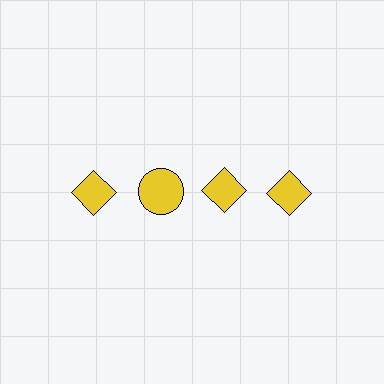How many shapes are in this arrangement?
There are 4 shapes arranged in a grid pattern.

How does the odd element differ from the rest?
It has a different shape: circle instead of diamond.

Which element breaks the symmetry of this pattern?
The yellow circle in the top row, second from left column breaks the symmetry. All other shapes are yellow diamonds.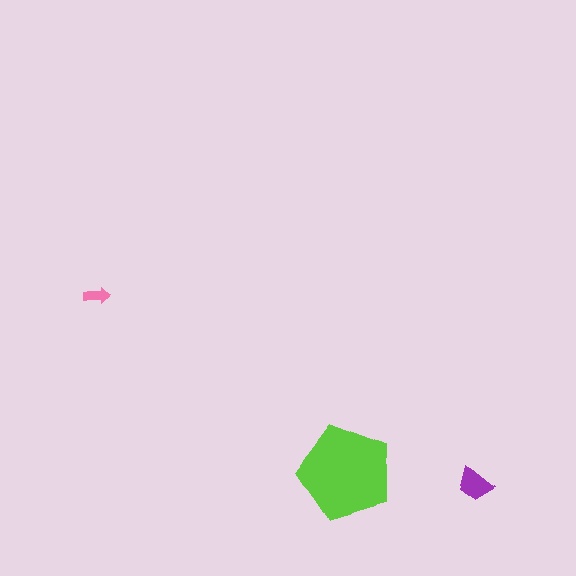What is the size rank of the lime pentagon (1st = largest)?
1st.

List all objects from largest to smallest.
The lime pentagon, the purple trapezoid, the pink arrow.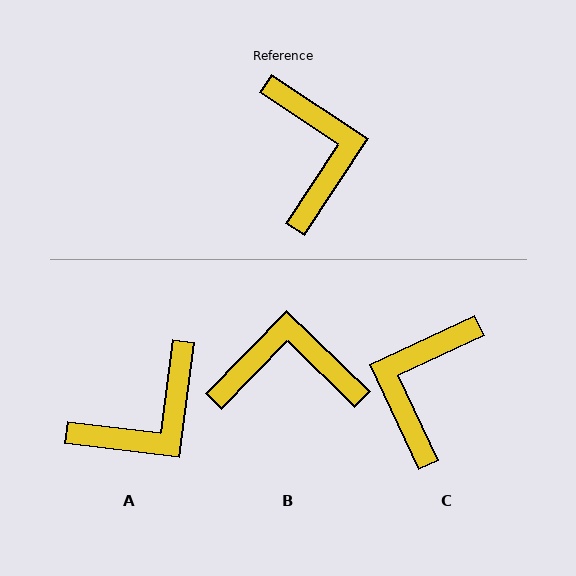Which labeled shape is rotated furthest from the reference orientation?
C, about 149 degrees away.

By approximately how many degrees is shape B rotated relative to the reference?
Approximately 79 degrees counter-clockwise.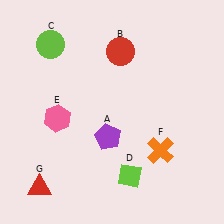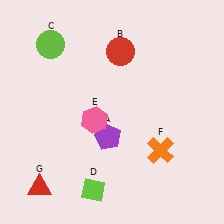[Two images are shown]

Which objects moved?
The objects that moved are: the lime diamond (D), the pink hexagon (E).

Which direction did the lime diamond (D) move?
The lime diamond (D) moved left.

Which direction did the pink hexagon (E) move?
The pink hexagon (E) moved right.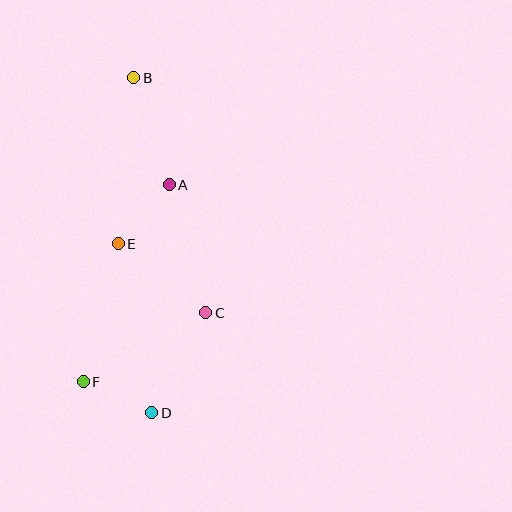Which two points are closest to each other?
Points D and F are closest to each other.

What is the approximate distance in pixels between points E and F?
The distance between E and F is approximately 142 pixels.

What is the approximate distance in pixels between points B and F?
The distance between B and F is approximately 308 pixels.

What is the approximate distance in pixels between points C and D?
The distance between C and D is approximately 114 pixels.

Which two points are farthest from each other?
Points B and D are farthest from each other.